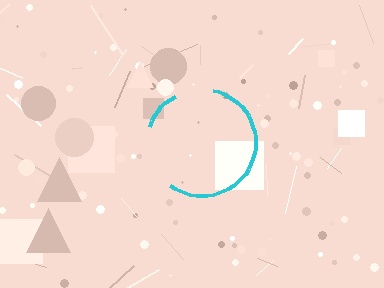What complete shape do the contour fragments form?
The contour fragments form a circle.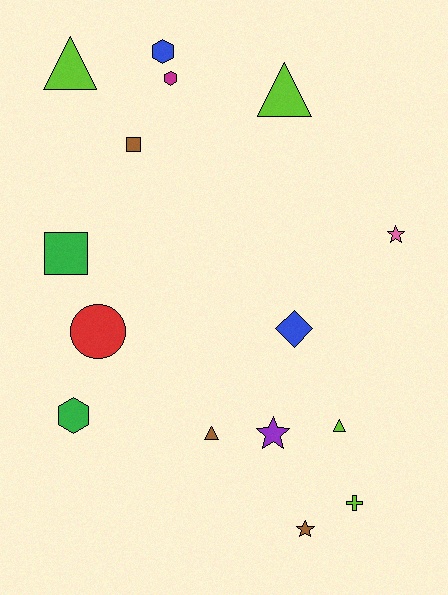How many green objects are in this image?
There are 2 green objects.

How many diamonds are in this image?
There is 1 diamond.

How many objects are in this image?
There are 15 objects.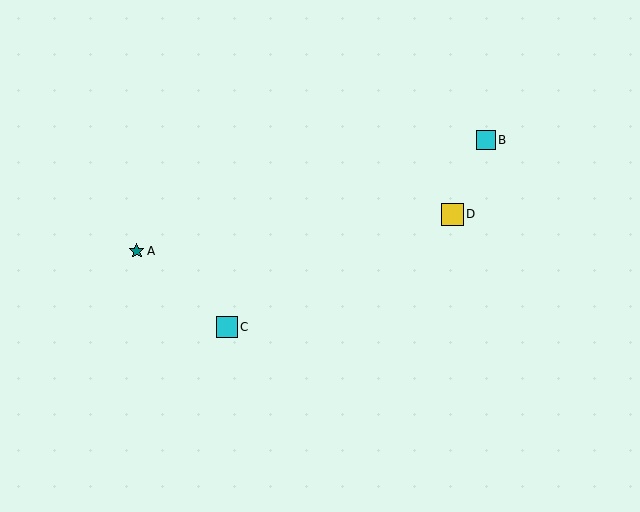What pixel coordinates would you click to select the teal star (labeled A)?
Click at (137, 251) to select the teal star A.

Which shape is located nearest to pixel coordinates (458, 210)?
The yellow square (labeled D) at (452, 214) is nearest to that location.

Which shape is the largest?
The yellow square (labeled D) is the largest.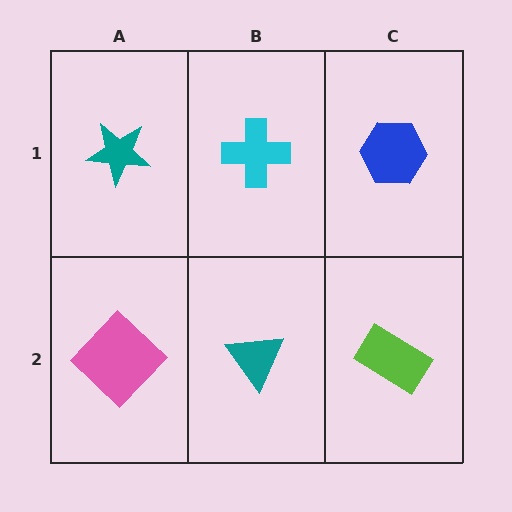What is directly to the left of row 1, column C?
A cyan cross.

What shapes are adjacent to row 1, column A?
A pink diamond (row 2, column A), a cyan cross (row 1, column B).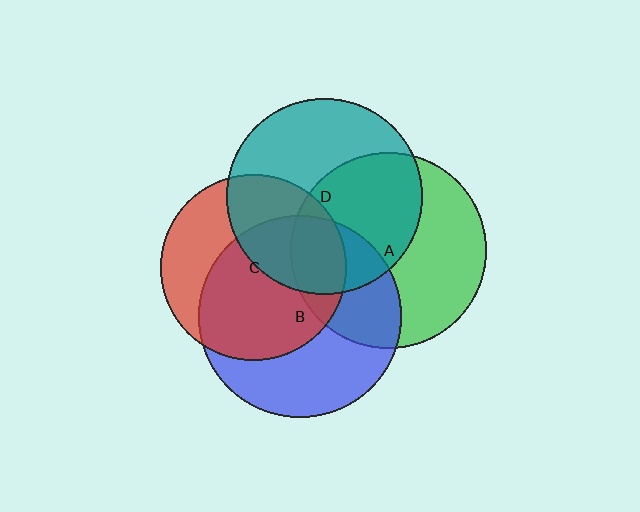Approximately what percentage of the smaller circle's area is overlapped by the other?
Approximately 45%.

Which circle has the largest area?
Circle B (blue).